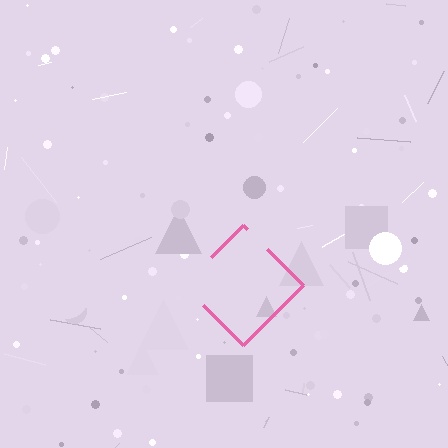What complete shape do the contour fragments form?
The contour fragments form a diamond.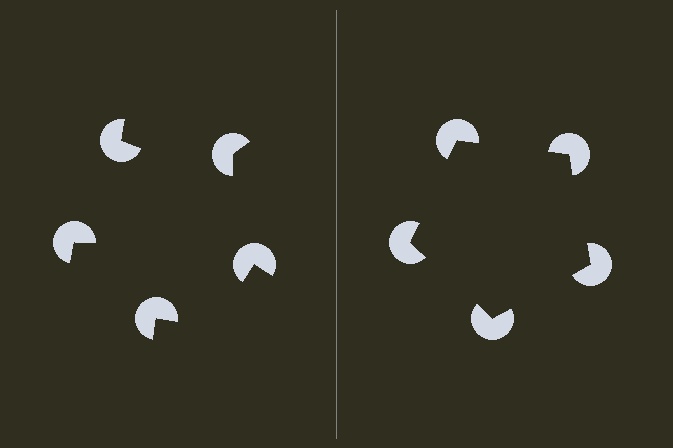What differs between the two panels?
The pac-man discs are positioned identically on both sides; only the wedge orientations differ. On the right they align to a pentagon; on the left they are misaligned.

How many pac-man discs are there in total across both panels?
10 — 5 on each side.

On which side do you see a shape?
An illusory pentagon appears on the right side. On the left side the wedge cuts are rotated, so no coherent shape forms.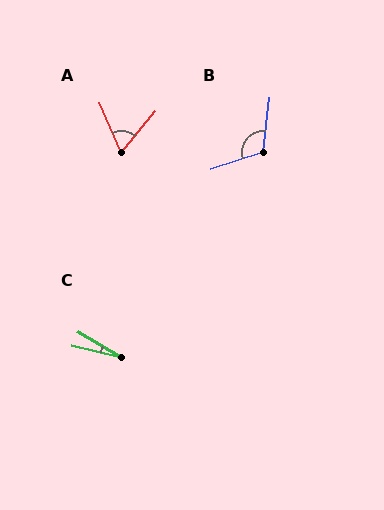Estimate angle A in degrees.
Approximately 62 degrees.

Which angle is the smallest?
C, at approximately 17 degrees.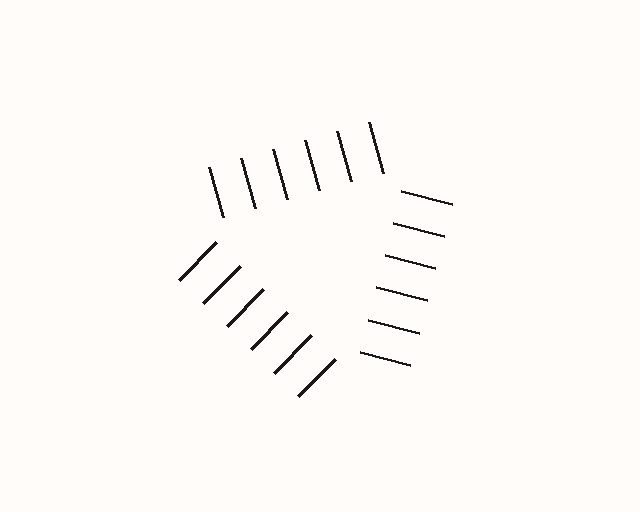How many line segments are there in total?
18 — 6 along each of the 3 edges.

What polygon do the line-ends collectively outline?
An illusory triangle — the line segments terminate on its edges but no continuous stroke is drawn.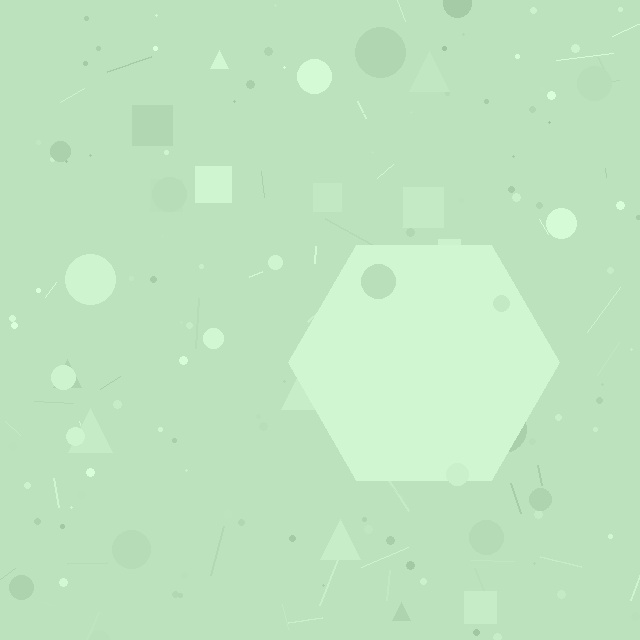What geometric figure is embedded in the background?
A hexagon is embedded in the background.